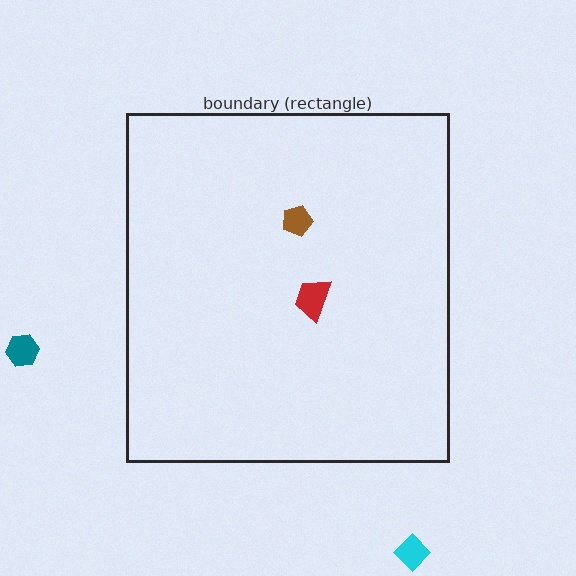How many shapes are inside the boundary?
2 inside, 2 outside.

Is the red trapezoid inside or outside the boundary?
Inside.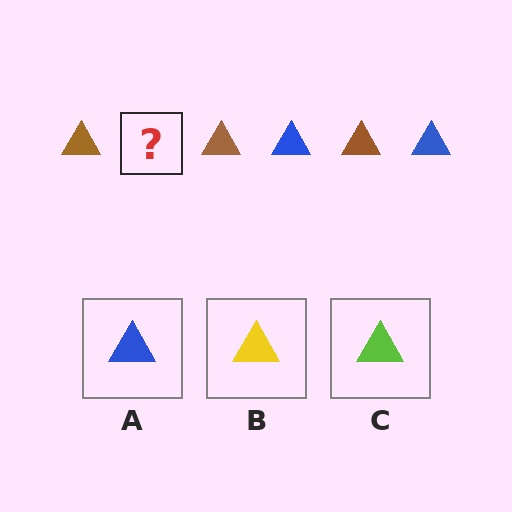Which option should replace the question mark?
Option A.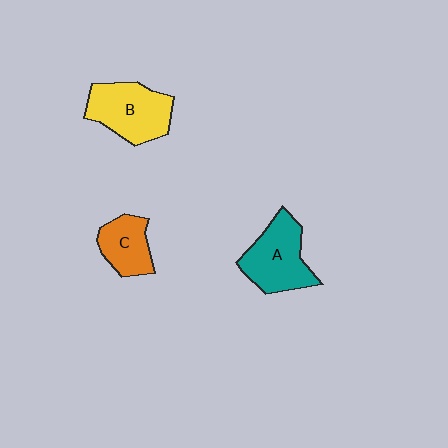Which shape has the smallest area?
Shape C (orange).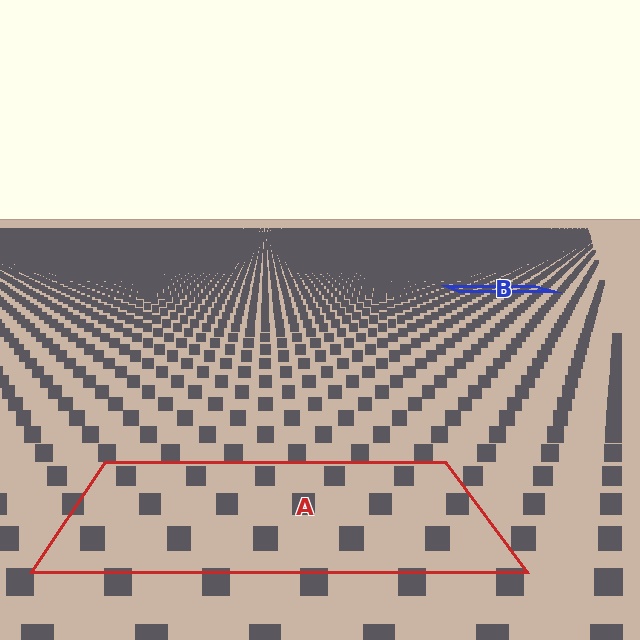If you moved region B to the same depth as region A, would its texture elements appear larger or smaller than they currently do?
They would appear larger. At a closer depth, the same texture elements are projected at a bigger on-screen size.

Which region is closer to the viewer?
Region A is closer. The texture elements there are larger and more spread out.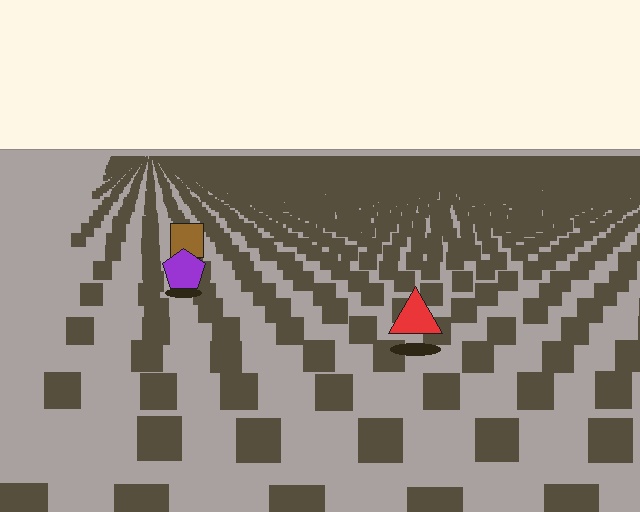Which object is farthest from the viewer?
The brown square is farthest from the viewer. It appears smaller and the ground texture around it is denser.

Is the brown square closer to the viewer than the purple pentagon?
No. The purple pentagon is closer — you can tell from the texture gradient: the ground texture is coarser near it.